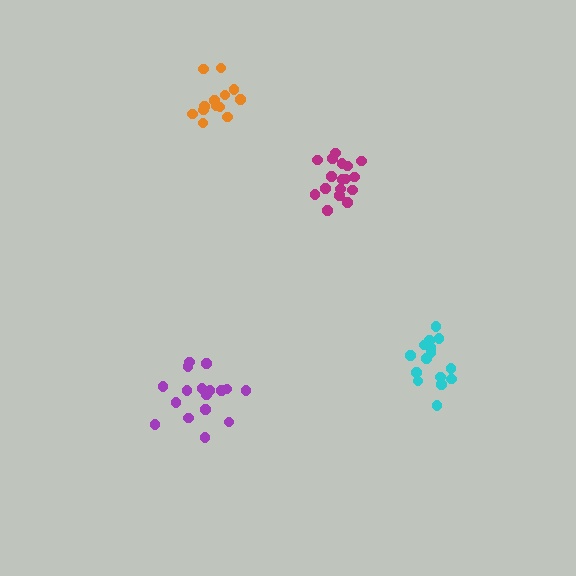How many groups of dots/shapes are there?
There are 4 groups.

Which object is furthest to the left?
The purple cluster is leftmost.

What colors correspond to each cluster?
The clusters are colored: magenta, cyan, purple, orange.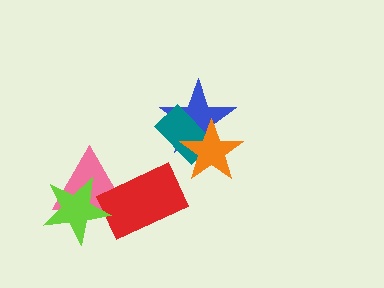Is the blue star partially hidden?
Yes, it is partially covered by another shape.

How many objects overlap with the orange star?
2 objects overlap with the orange star.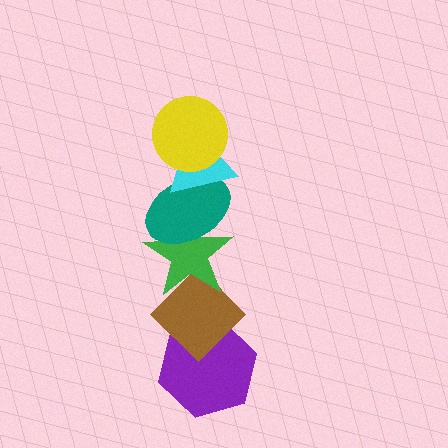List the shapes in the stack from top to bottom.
From top to bottom: the yellow circle, the cyan triangle, the teal ellipse, the green star, the brown diamond, the purple hexagon.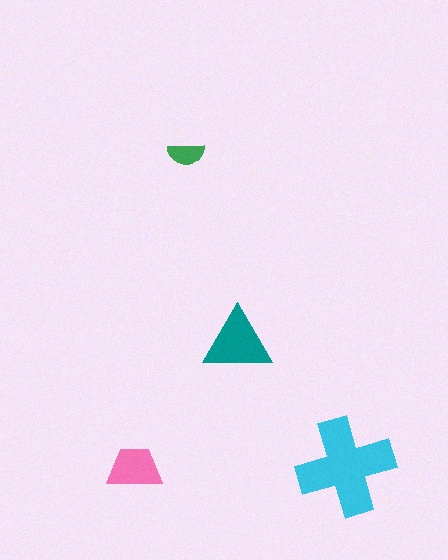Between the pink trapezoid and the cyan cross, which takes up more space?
The cyan cross.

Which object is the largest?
The cyan cross.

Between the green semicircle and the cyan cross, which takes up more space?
The cyan cross.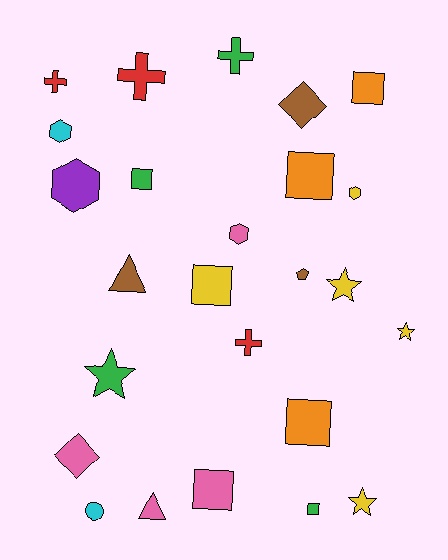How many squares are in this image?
There are 7 squares.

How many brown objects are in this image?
There are 3 brown objects.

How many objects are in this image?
There are 25 objects.